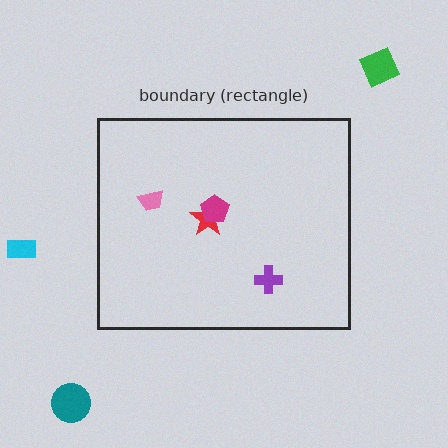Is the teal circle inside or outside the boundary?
Outside.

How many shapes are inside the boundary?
4 inside, 3 outside.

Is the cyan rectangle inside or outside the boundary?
Outside.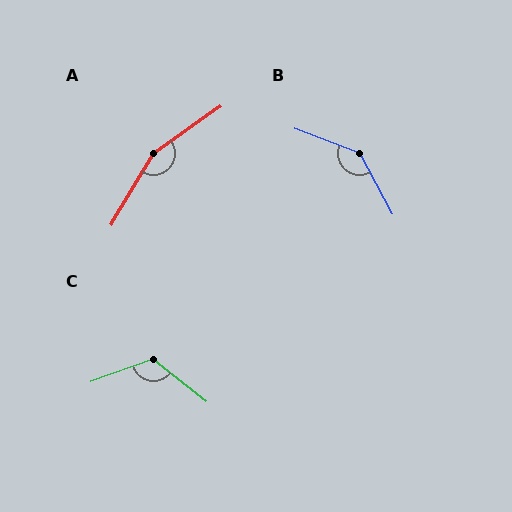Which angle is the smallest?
C, at approximately 122 degrees.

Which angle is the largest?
A, at approximately 156 degrees.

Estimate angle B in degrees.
Approximately 139 degrees.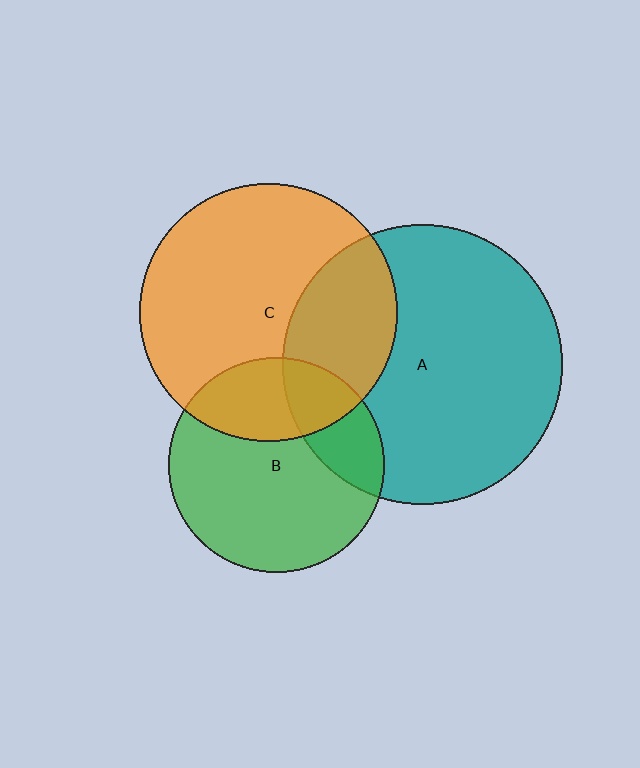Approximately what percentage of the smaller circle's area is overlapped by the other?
Approximately 30%.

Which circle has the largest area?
Circle A (teal).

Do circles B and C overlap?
Yes.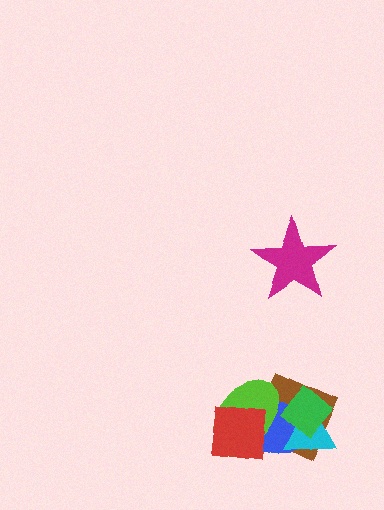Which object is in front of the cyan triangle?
The green diamond is in front of the cyan triangle.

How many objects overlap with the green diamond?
3 objects overlap with the green diamond.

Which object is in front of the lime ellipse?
The red square is in front of the lime ellipse.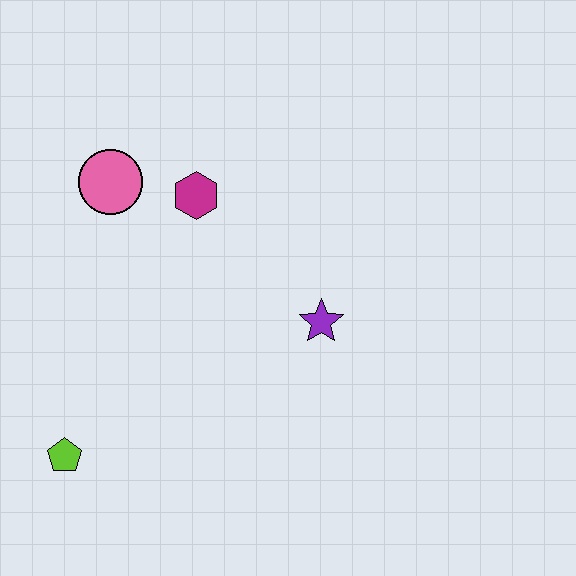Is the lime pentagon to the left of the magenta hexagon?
Yes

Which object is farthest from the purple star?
The lime pentagon is farthest from the purple star.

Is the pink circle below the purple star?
No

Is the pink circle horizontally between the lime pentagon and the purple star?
Yes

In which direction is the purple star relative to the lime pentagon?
The purple star is to the right of the lime pentagon.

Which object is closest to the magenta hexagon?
The pink circle is closest to the magenta hexagon.